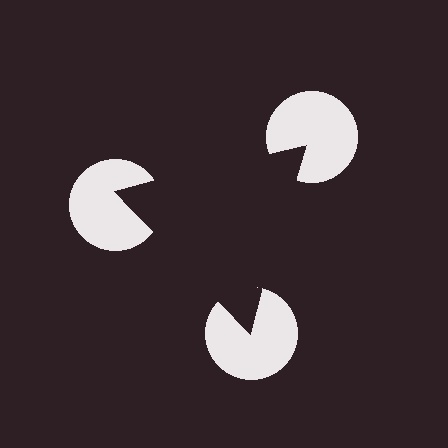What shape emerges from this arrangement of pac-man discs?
An illusory triangle — its edges are inferred from the aligned wedge cuts in the pac-man discs, not physically drawn.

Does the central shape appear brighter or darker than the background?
It typically appears slightly darker than the background, even though no actual brightness change is drawn.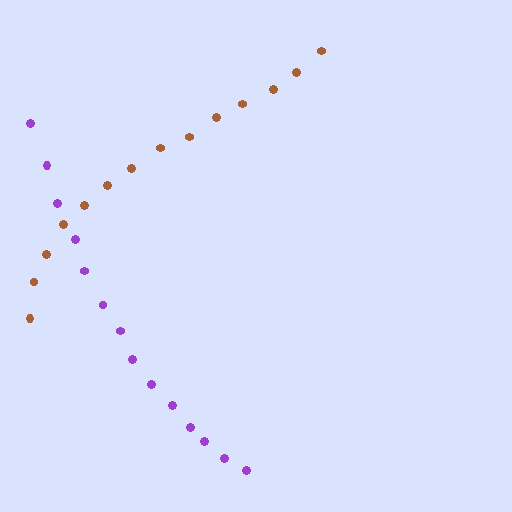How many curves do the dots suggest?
There are 2 distinct paths.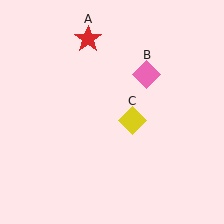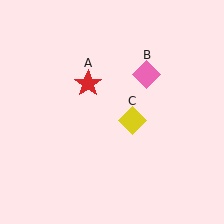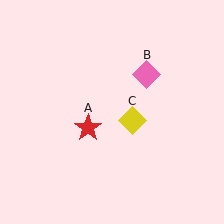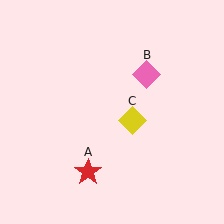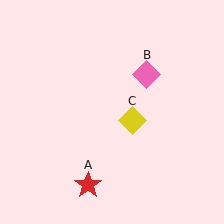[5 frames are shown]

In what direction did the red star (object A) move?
The red star (object A) moved down.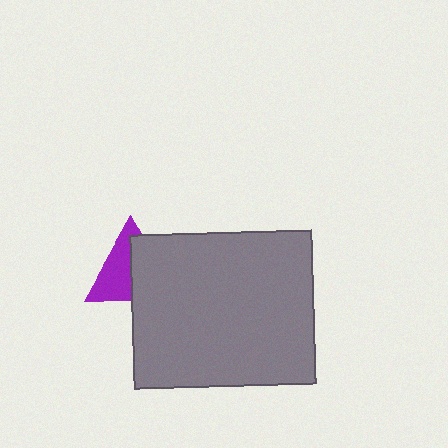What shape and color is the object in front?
The object in front is a gray rectangle.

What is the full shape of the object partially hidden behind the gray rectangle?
The partially hidden object is a purple triangle.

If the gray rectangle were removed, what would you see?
You would see the complete purple triangle.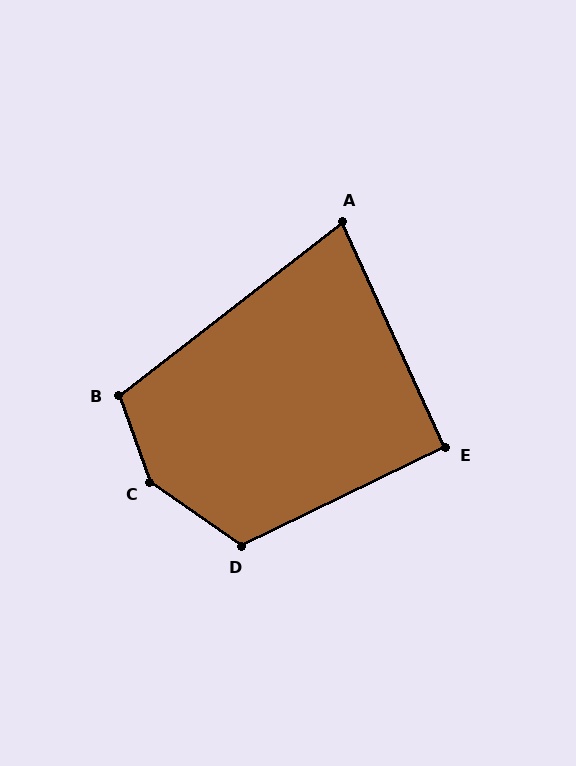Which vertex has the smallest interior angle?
A, at approximately 77 degrees.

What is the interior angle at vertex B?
Approximately 108 degrees (obtuse).